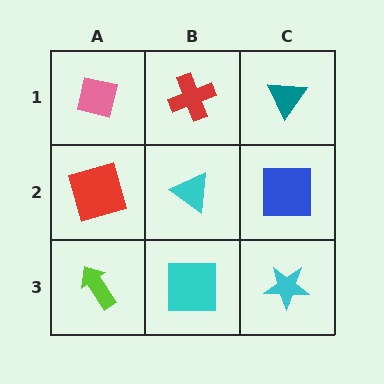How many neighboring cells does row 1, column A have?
2.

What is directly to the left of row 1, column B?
A pink square.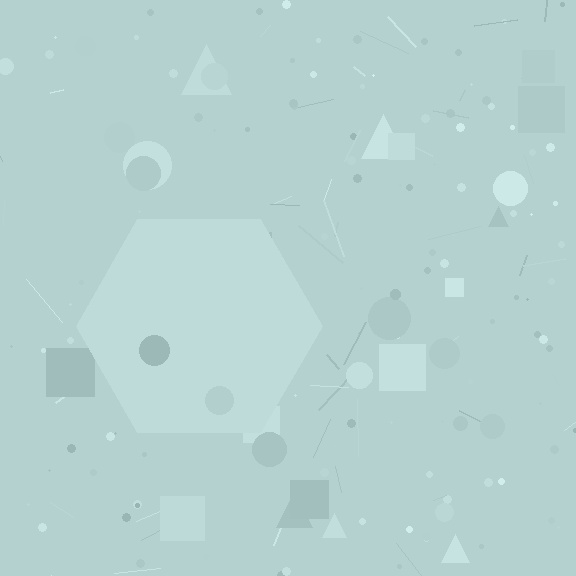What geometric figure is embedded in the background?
A hexagon is embedded in the background.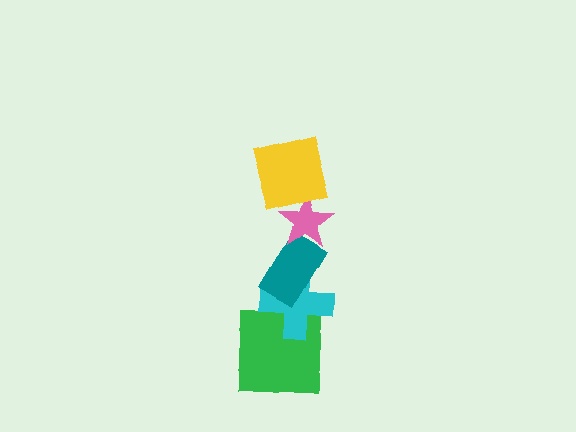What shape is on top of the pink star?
The yellow square is on top of the pink star.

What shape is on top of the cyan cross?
The teal rectangle is on top of the cyan cross.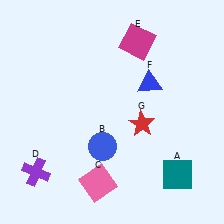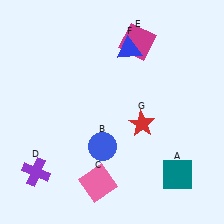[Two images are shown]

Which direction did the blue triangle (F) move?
The blue triangle (F) moved up.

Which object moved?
The blue triangle (F) moved up.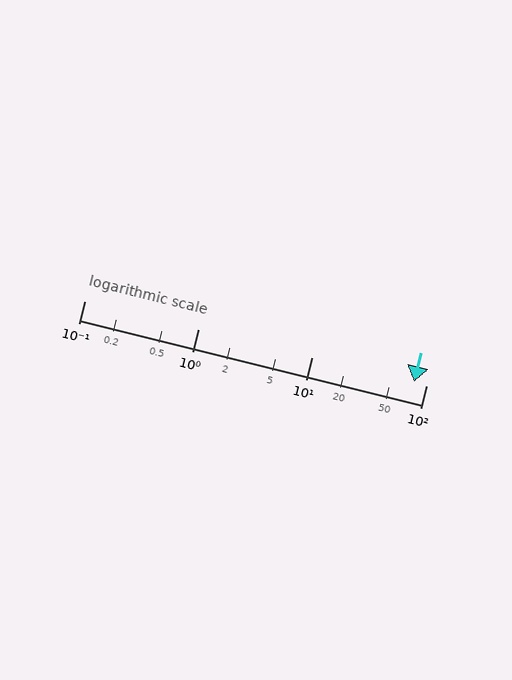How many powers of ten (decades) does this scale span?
The scale spans 3 decades, from 0.1 to 100.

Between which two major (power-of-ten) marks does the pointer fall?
The pointer is between 10 and 100.